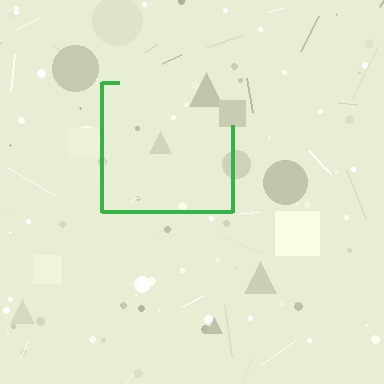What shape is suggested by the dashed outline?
The dashed outline suggests a square.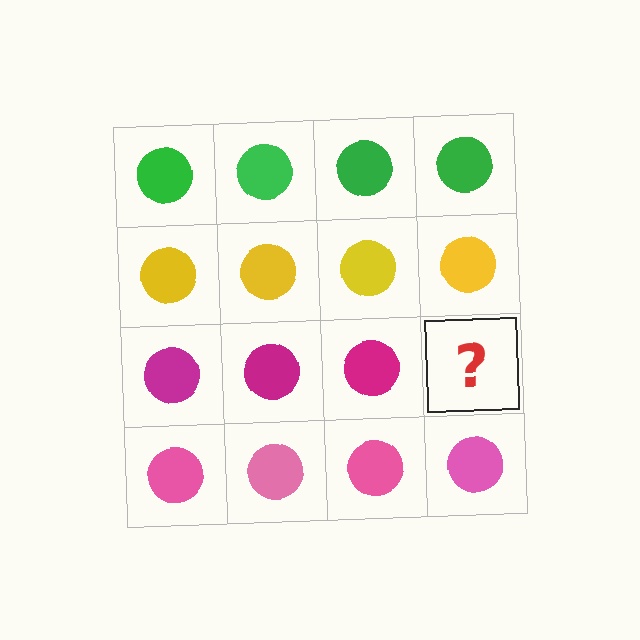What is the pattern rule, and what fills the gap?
The rule is that each row has a consistent color. The gap should be filled with a magenta circle.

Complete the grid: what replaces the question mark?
The question mark should be replaced with a magenta circle.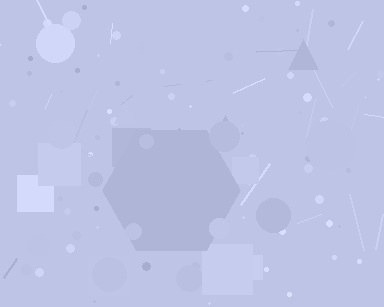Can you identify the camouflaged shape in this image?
The camouflaged shape is a hexagon.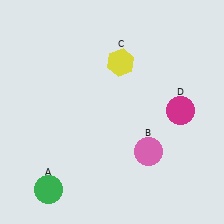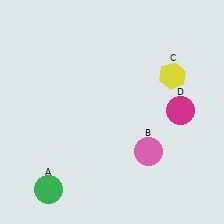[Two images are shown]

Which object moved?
The yellow hexagon (C) moved right.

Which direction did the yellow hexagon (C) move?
The yellow hexagon (C) moved right.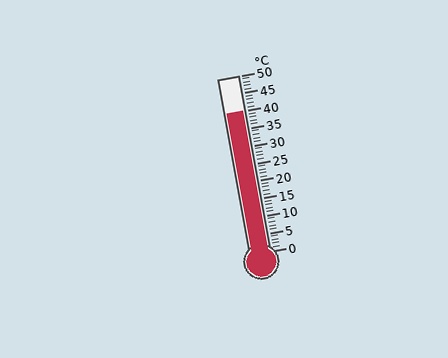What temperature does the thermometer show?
The thermometer shows approximately 40°C.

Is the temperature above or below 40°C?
The temperature is at 40°C.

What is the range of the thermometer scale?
The thermometer scale ranges from 0°C to 50°C.